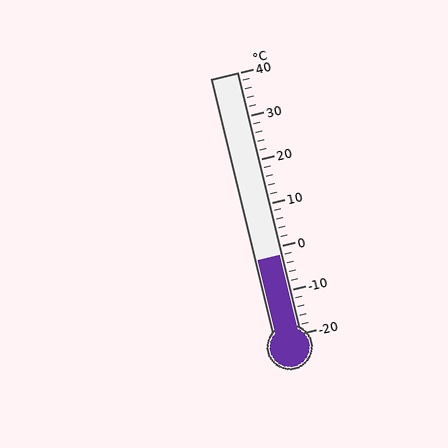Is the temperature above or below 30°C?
The temperature is below 30°C.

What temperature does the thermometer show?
The thermometer shows approximately -2°C.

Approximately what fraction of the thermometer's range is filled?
The thermometer is filled to approximately 30% of its range.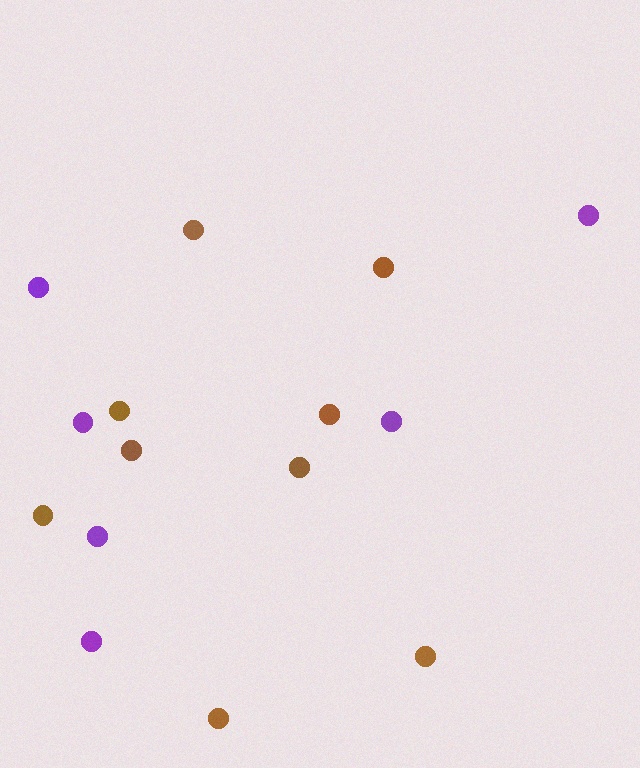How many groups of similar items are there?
There are 2 groups: one group of purple circles (6) and one group of brown circles (9).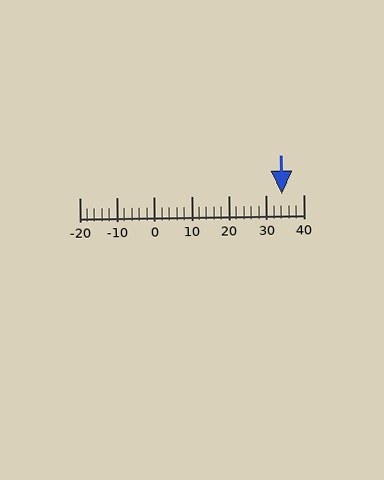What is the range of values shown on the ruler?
The ruler shows values from -20 to 40.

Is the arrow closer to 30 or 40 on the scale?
The arrow is closer to 30.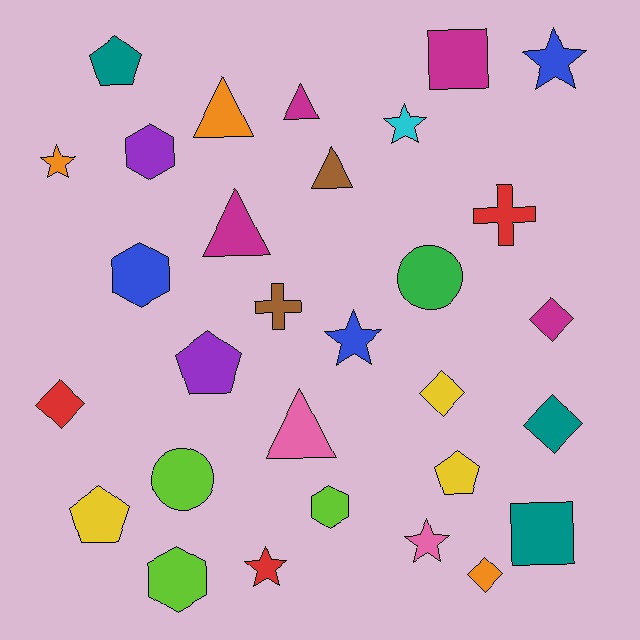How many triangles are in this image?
There are 5 triangles.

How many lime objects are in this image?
There are 3 lime objects.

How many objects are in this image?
There are 30 objects.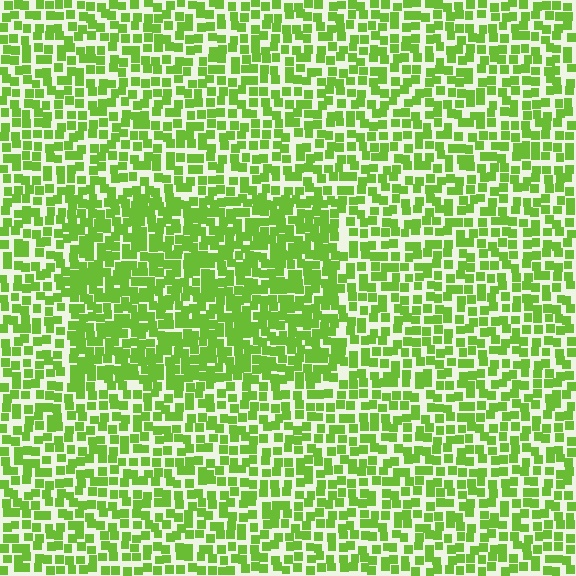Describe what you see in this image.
The image contains small lime elements arranged at two different densities. A rectangle-shaped region is visible where the elements are more densely packed than the surrounding area.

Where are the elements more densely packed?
The elements are more densely packed inside the rectangle boundary.